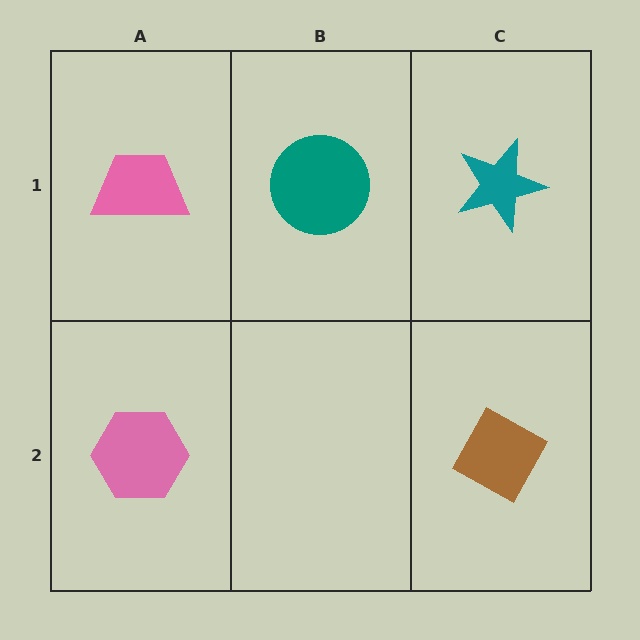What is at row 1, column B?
A teal circle.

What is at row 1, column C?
A teal star.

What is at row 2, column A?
A pink hexagon.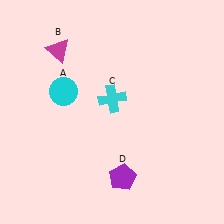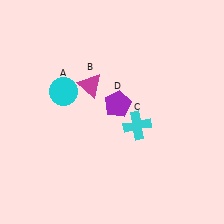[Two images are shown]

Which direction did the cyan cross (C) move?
The cyan cross (C) moved down.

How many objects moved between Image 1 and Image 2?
3 objects moved between the two images.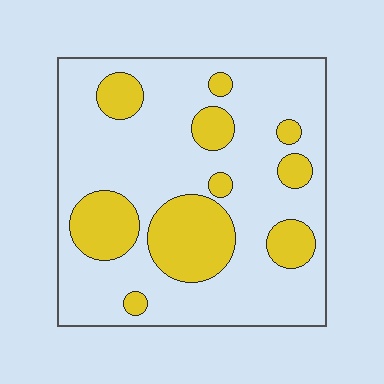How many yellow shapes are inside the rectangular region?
10.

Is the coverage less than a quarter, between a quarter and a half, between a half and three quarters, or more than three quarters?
Between a quarter and a half.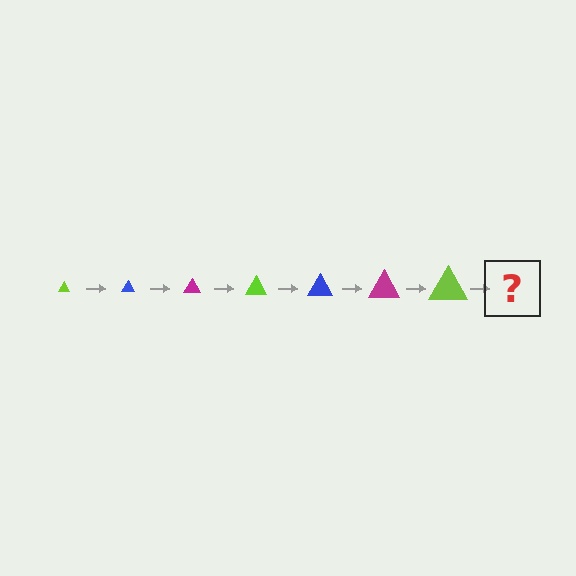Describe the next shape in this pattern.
It should be a blue triangle, larger than the previous one.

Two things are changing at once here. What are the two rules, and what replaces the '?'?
The two rules are that the triangle grows larger each step and the color cycles through lime, blue, and magenta. The '?' should be a blue triangle, larger than the previous one.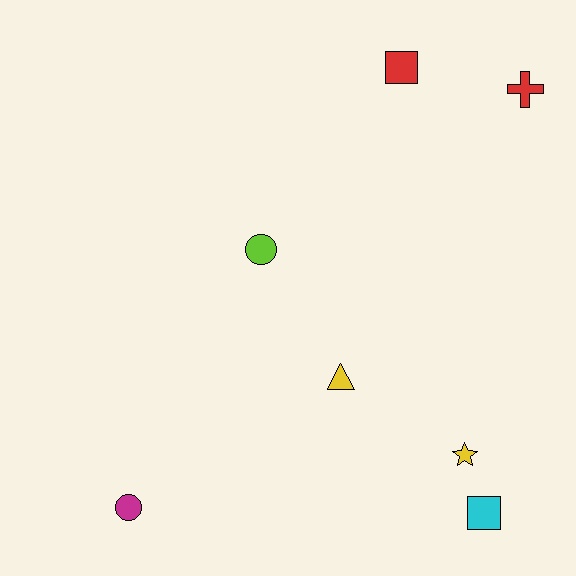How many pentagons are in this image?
There are no pentagons.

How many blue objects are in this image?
There are no blue objects.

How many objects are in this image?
There are 7 objects.